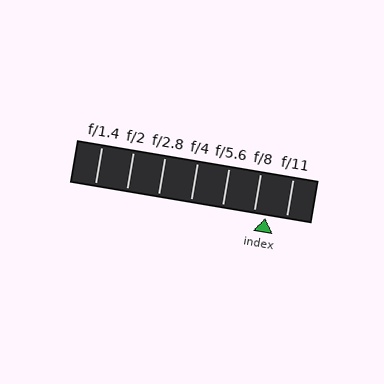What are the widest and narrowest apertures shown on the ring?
The widest aperture shown is f/1.4 and the narrowest is f/11.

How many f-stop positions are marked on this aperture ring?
There are 7 f-stop positions marked.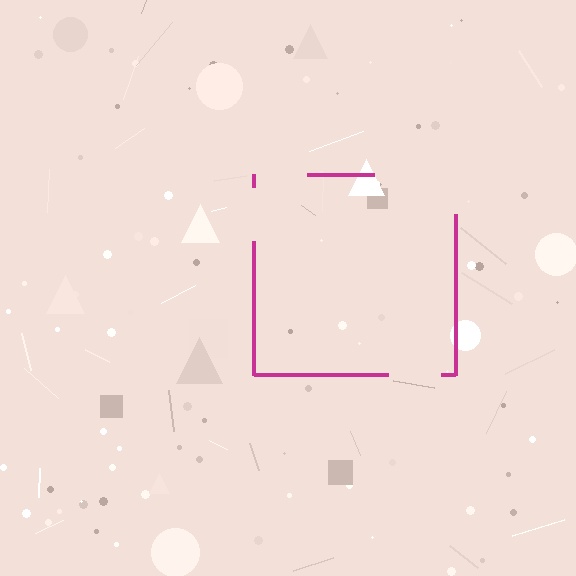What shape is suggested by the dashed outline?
The dashed outline suggests a square.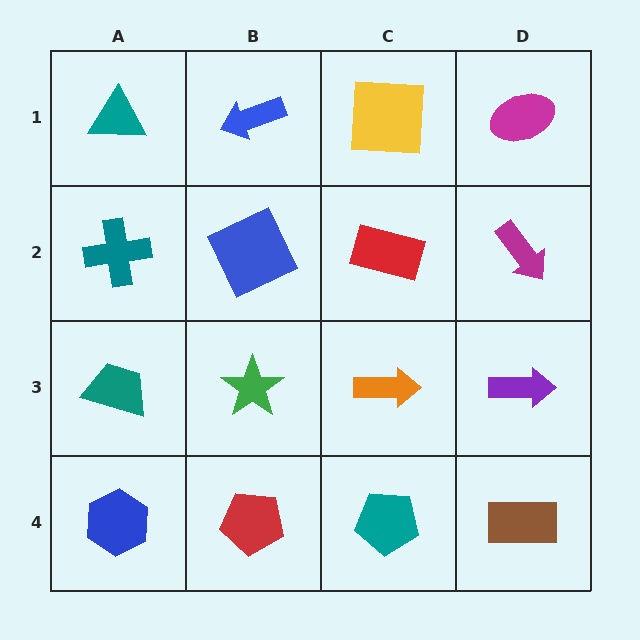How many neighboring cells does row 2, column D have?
3.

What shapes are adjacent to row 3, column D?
A magenta arrow (row 2, column D), a brown rectangle (row 4, column D), an orange arrow (row 3, column C).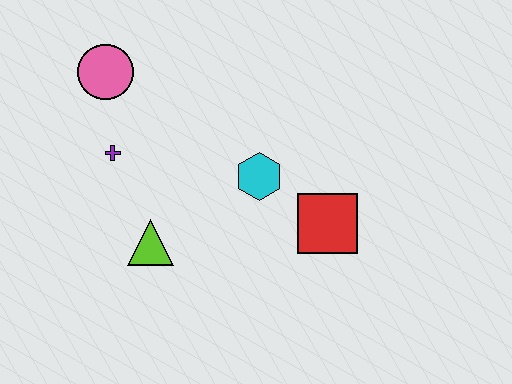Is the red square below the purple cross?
Yes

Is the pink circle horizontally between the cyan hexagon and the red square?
No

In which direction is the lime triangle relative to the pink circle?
The lime triangle is below the pink circle.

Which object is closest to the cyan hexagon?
The red square is closest to the cyan hexagon.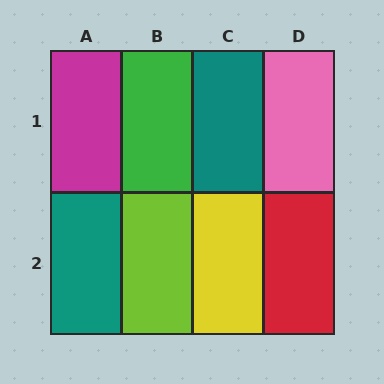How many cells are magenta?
1 cell is magenta.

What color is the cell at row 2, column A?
Teal.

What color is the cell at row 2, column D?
Red.